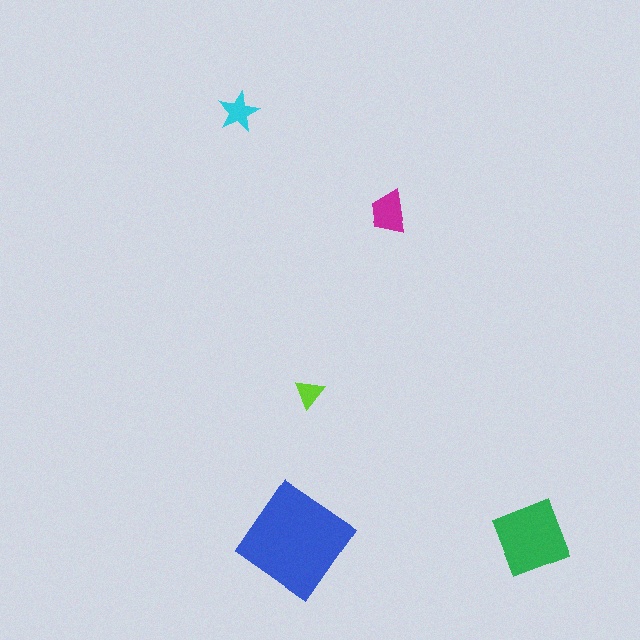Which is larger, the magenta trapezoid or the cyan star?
The magenta trapezoid.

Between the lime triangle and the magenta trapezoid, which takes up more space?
The magenta trapezoid.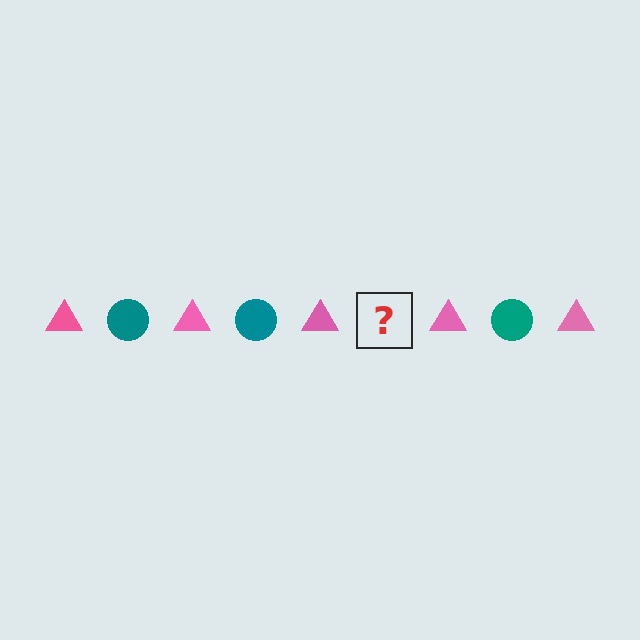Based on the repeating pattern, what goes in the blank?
The blank should be a teal circle.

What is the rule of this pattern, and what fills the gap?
The rule is that the pattern alternates between pink triangle and teal circle. The gap should be filled with a teal circle.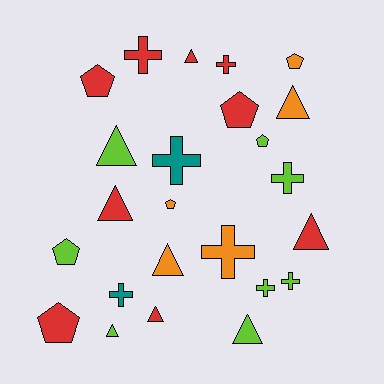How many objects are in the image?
There are 24 objects.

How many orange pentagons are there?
There are 2 orange pentagons.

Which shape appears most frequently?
Triangle, with 9 objects.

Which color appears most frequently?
Red, with 9 objects.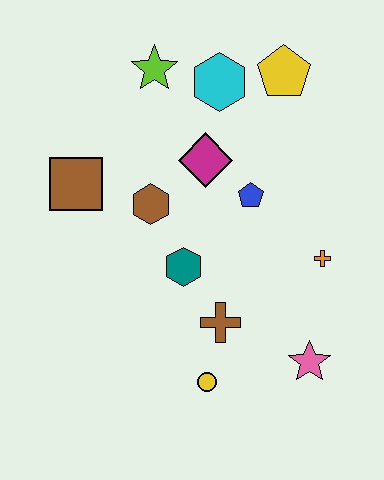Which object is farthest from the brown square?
The pink star is farthest from the brown square.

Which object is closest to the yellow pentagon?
The cyan hexagon is closest to the yellow pentagon.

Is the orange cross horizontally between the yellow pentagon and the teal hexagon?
No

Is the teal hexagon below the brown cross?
No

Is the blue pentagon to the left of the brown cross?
No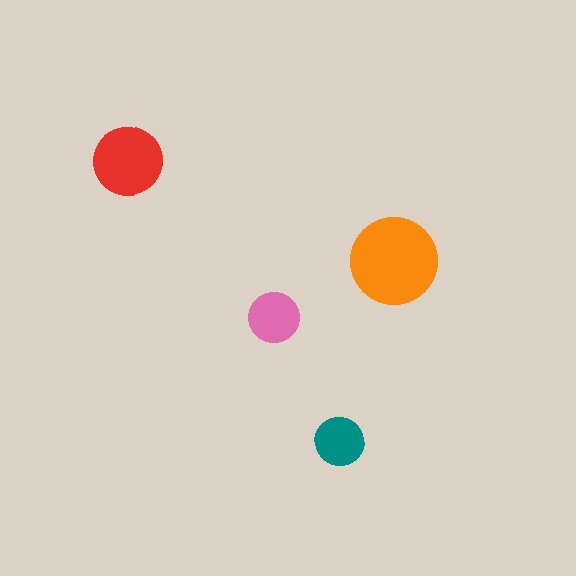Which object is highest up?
The red circle is topmost.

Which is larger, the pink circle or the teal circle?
The pink one.